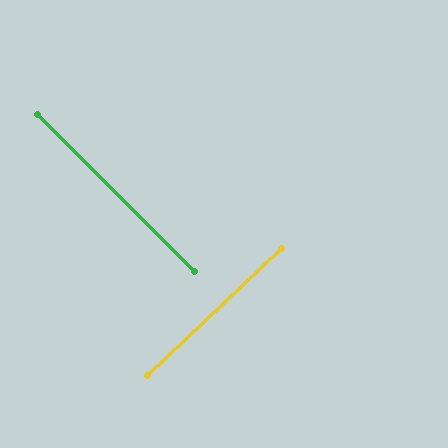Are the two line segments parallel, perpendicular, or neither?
Perpendicular — they meet at approximately 89°.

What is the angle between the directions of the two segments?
Approximately 89 degrees.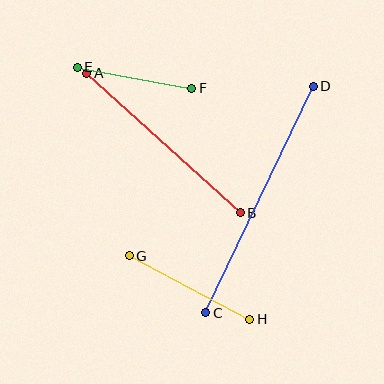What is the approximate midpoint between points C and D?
The midpoint is at approximately (259, 199) pixels.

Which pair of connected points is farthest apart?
Points C and D are farthest apart.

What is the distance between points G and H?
The distance is approximately 136 pixels.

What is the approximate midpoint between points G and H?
The midpoint is at approximately (189, 288) pixels.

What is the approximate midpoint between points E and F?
The midpoint is at approximately (135, 78) pixels.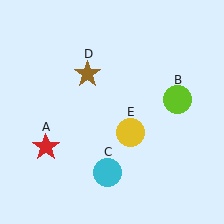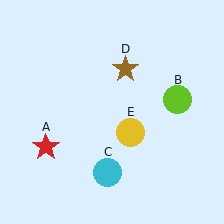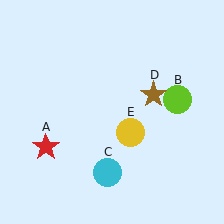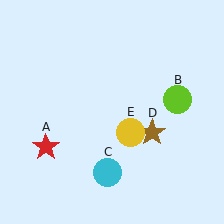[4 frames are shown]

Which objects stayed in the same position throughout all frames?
Red star (object A) and lime circle (object B) and cyan circle (object C) and yellow circle (object E) remained stationary.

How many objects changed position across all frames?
1 object changed position: brown star (object D).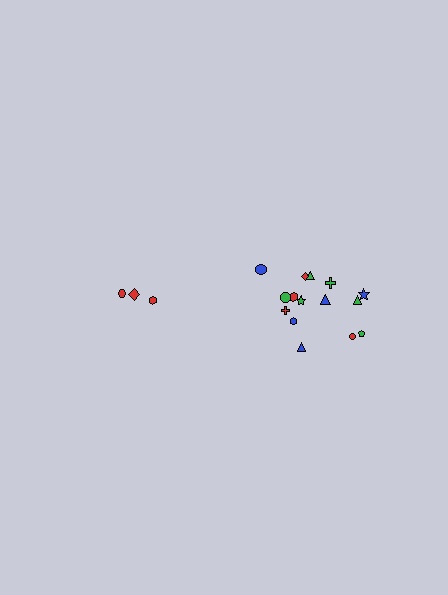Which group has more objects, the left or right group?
The right group.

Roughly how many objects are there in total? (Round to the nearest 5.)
Roughly 20 objects in total.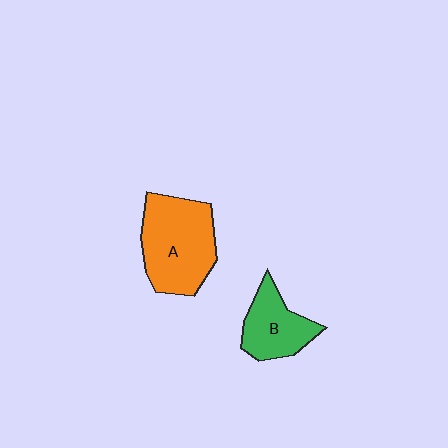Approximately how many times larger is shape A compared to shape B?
Approximately 1.6 times.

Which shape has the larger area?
Shape A (orange).